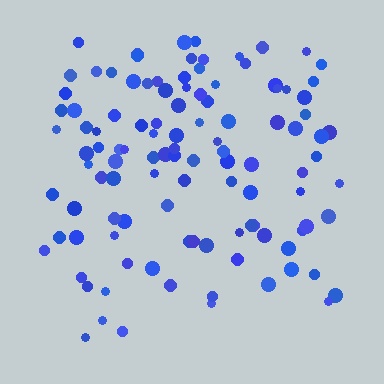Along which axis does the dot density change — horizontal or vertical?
Vertical.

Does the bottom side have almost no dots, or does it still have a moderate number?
Still a moderate number, just noticeably fewer than the top.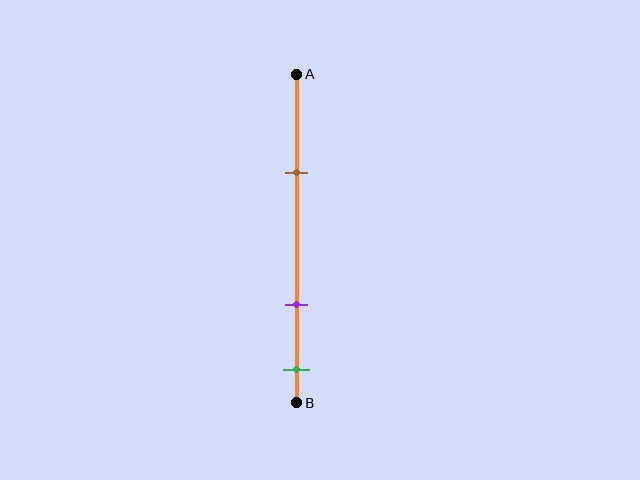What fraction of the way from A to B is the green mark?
The green mark is approximately 90% (0.9) of the way from A to B.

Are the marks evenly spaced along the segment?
No, the marks are not evenly spaced.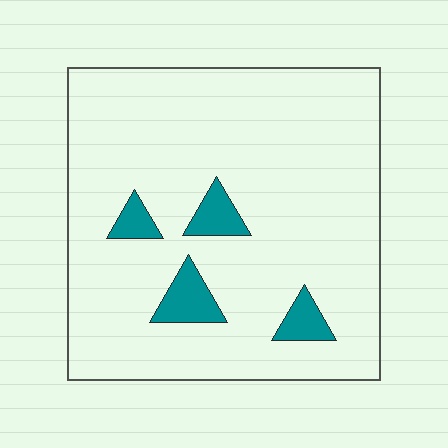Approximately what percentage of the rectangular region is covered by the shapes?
Approximately 10%.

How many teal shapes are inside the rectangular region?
4.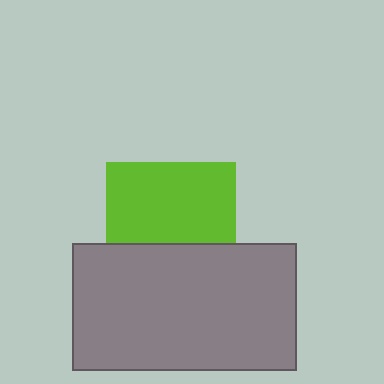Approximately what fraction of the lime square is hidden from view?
Roughly 38% of the lime square is hidden behind the gray rectangle.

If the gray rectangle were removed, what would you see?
You would see the complete lime square.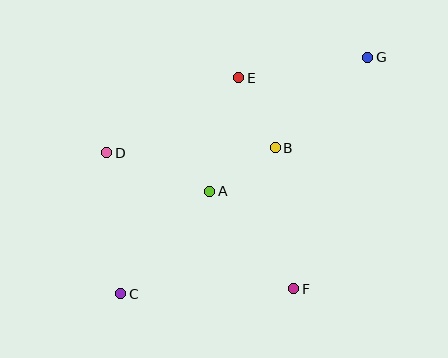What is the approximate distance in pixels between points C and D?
The distance between C and D is approximately 142 pixels.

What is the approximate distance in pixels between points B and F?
The distance between B and F is approximately 142 pixels.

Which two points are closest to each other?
Points A and B are closest to each other.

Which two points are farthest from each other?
Points C and G are farthest from each other.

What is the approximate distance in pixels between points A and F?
The distance between A and F is approximately 129 pixels.